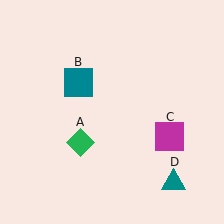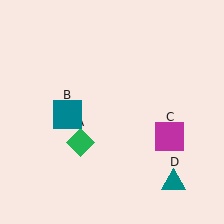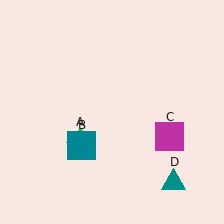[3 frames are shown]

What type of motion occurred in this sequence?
The teal square (object B) rotated counterclockwise around the center of the scene.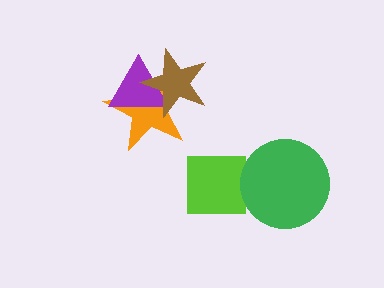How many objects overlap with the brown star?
2 objects overlap with the brown star.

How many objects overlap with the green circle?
0 objects overlap with the green circle.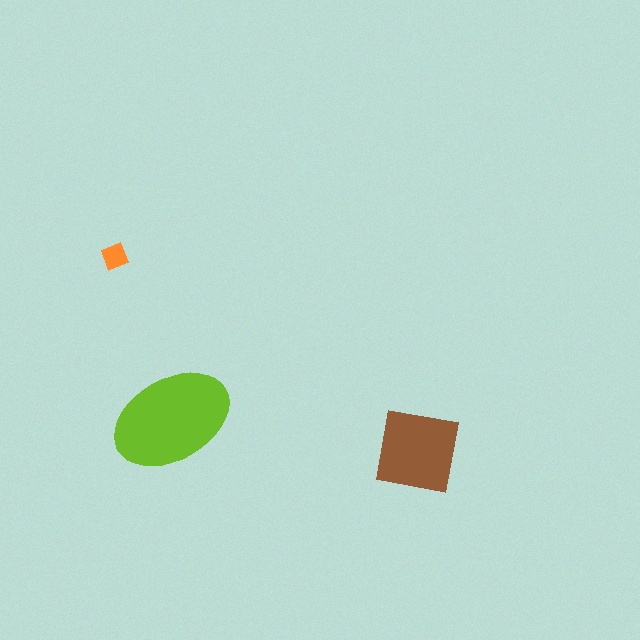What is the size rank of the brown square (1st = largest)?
2nd.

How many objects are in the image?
There are 3 objects in the image.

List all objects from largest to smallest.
The lime ellipse, the brown square, the orange diamond.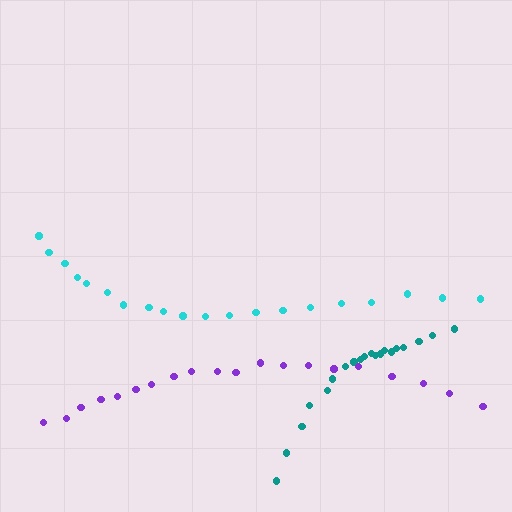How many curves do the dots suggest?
There are 3 distinct paths.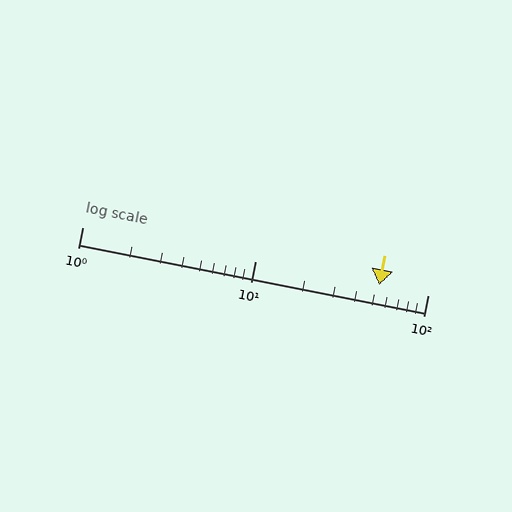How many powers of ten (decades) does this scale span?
The scale spans 2 decades, from 1 to 100.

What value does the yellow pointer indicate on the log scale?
The pointer indicates approximately 52.